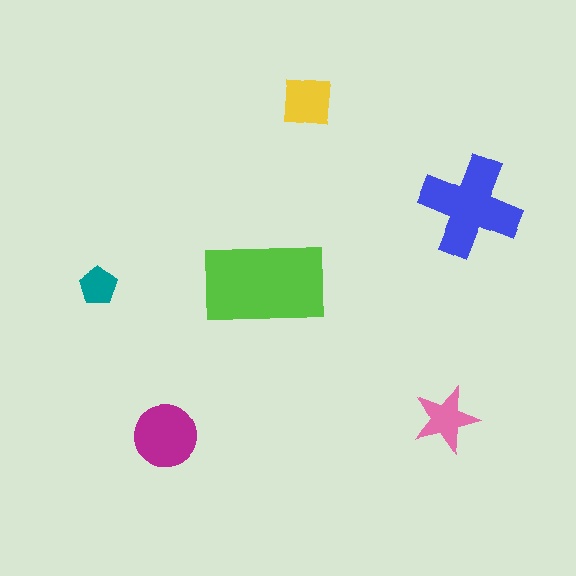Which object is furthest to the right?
The blue cross is rightmost.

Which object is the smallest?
The teal pentagon.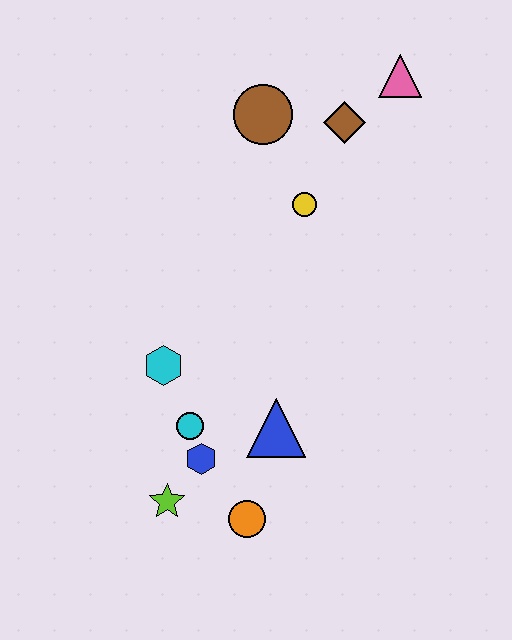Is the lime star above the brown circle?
No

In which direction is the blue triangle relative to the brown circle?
The blue triangle is below the brown circle.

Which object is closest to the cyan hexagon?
The cyan circle is closest to the cyan hexagon.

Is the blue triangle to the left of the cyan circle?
No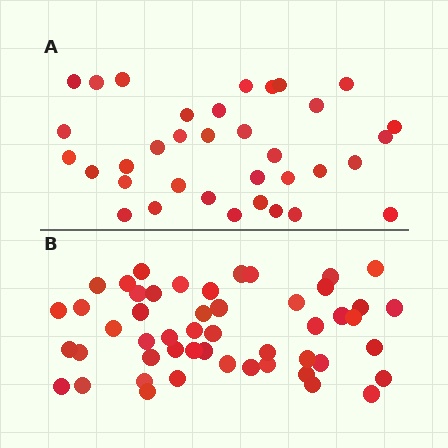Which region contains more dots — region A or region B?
Region B (the bottom region) has more dots.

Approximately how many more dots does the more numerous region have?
Region B has approximately 15 more dots than region A.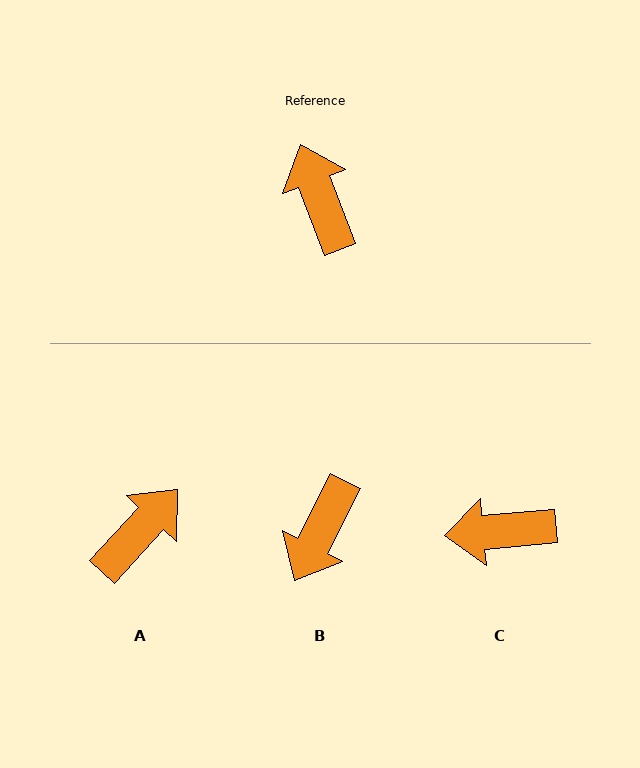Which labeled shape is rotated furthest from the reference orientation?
B, about 132 degrees away.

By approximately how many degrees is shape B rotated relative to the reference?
Approximately 132 degrees counter-clockwise.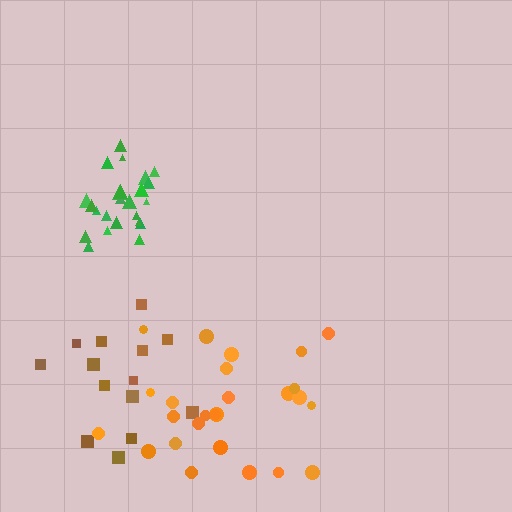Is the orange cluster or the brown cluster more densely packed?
Orange.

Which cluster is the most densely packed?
Green.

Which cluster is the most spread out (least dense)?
Brown.